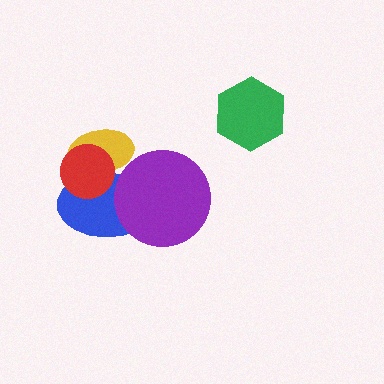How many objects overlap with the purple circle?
1 object overlaps with the purple circle.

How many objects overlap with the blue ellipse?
3 objects overlap with the blue ellipse.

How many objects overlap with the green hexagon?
0 objects overlap with the green hexagon.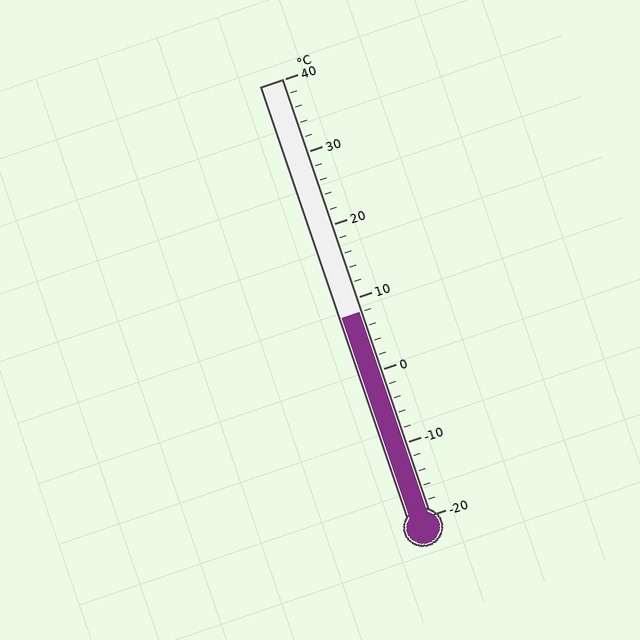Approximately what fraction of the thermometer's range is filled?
The thermometer is filled to approximately 45% of its range.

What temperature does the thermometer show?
The thermometer shows approximately 8°C.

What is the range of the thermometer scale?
The thermometer scale ranges from -20°C to 40°C.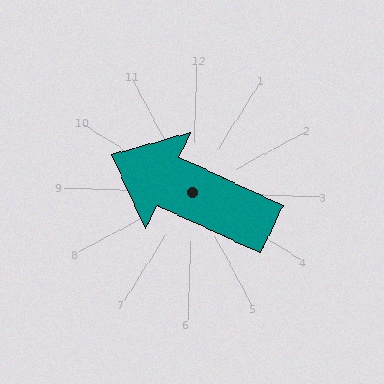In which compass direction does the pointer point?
Northwest.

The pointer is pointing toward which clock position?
Roughly 10 o'clock.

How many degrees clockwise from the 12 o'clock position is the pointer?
Approximately 293 degrees.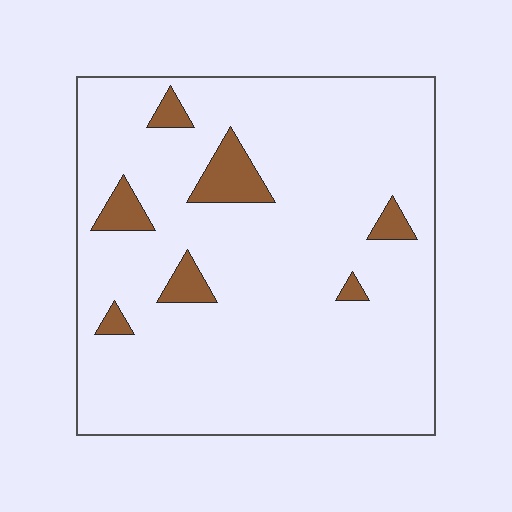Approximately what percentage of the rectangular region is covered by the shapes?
Approximately 10%.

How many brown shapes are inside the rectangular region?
7.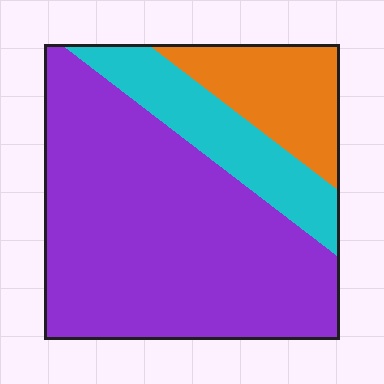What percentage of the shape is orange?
Orange covers about 15% of the shape.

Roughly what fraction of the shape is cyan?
Cyan takes up about one sixth (1/6) of the shape.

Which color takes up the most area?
Purple, at roughly 65%.